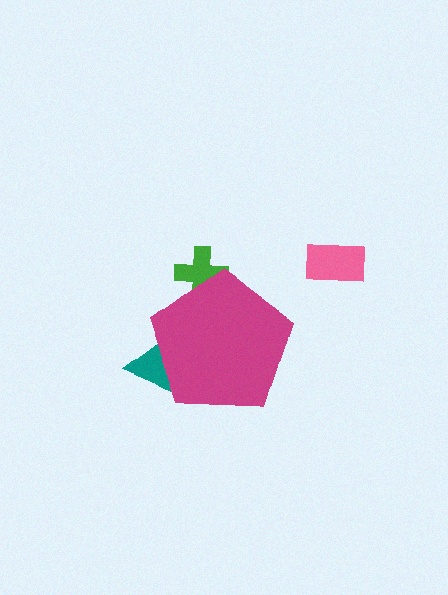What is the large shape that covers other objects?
A magenta pentagon.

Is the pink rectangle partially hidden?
No, the pink rectangle is fully visible.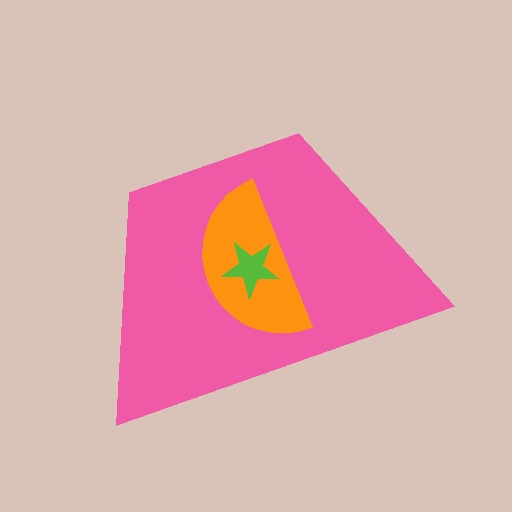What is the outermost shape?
The pink trapezoid.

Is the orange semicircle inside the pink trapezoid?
Yes.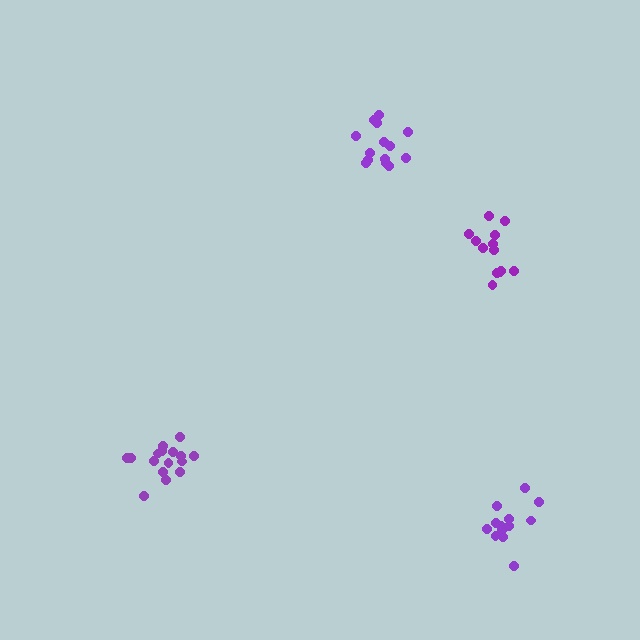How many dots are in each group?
Group 1: 16 dots, Group 2: 14 dots, Group 3: 13 dots, Group 4: 13 dots (56 total).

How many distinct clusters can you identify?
There are 4 distinct clusters.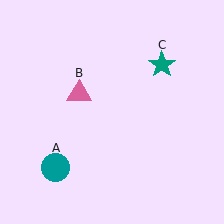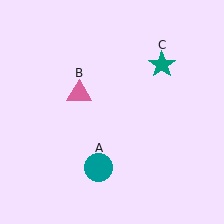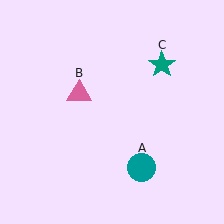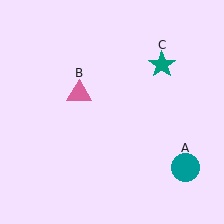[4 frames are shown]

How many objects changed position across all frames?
1 object changed position: teal circle (object A).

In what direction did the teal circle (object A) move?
The teal circle (object A) moved right.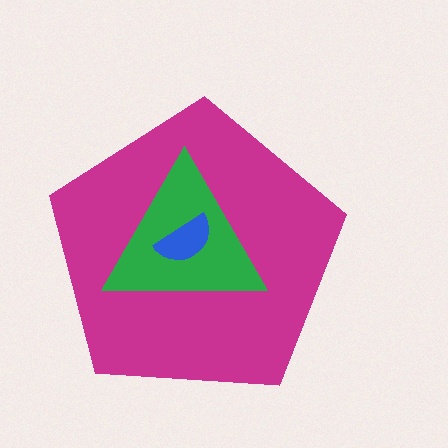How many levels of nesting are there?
3.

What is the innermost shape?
The blue semicircle.